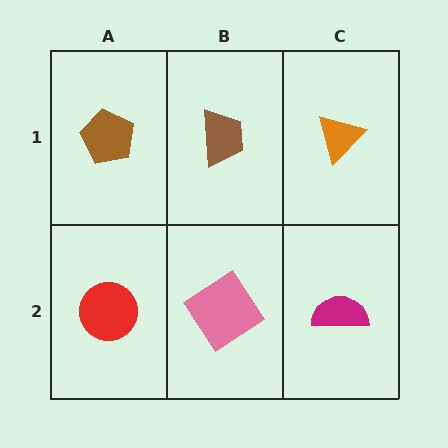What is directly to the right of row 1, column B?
An orange triangle.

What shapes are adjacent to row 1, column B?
A pink diamond (row 2, column B), a brown pentagon (row 1, column A), an orange triangle (row 1, column C).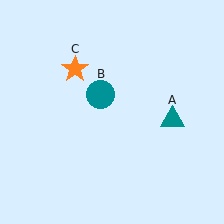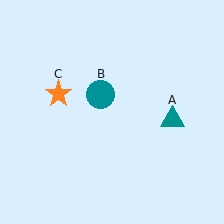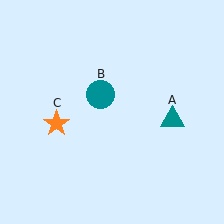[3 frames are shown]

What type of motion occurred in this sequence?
The orange star (object C) rotated counterclockwise around the center of the scene.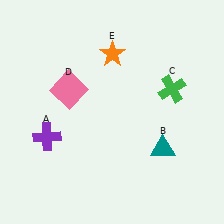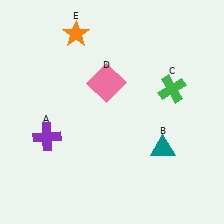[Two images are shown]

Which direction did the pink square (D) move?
The pink square (D) moved right.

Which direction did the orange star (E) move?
The orange star (E) moved left.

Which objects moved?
The objects that moved are: the pink square (D), the orange star (E).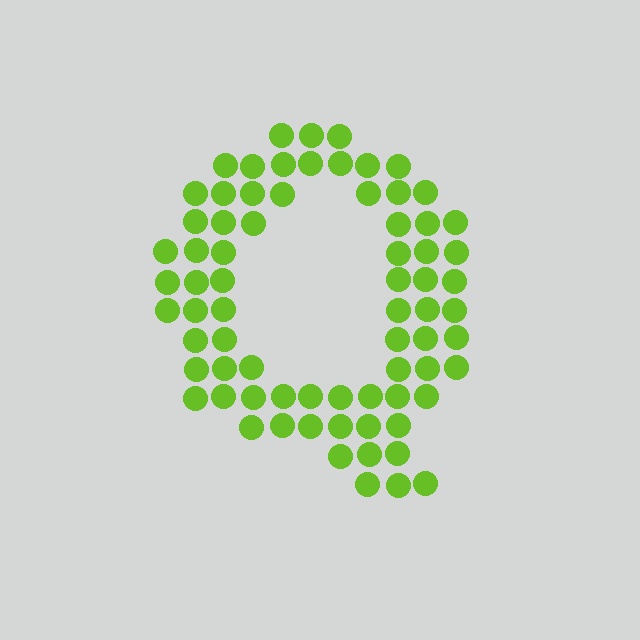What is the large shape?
The large shape is the letter Q.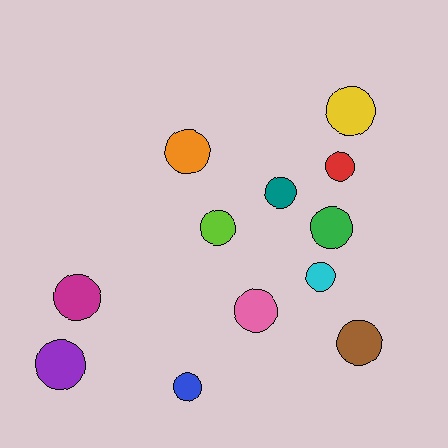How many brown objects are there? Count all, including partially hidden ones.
There is 1 brown object.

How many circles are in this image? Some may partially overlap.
There are 12 circles.